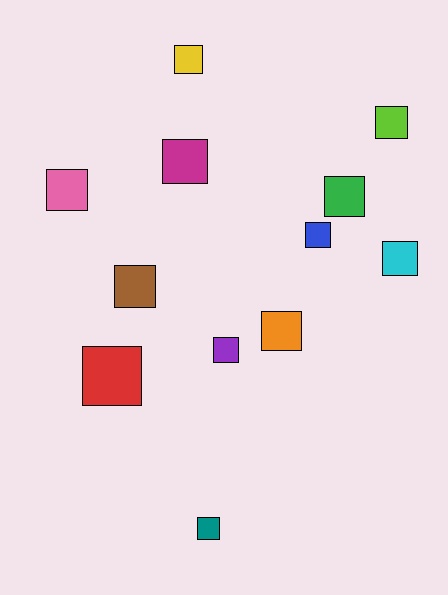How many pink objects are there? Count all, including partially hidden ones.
There is 1 pink object.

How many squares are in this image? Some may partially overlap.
There are 12 squares.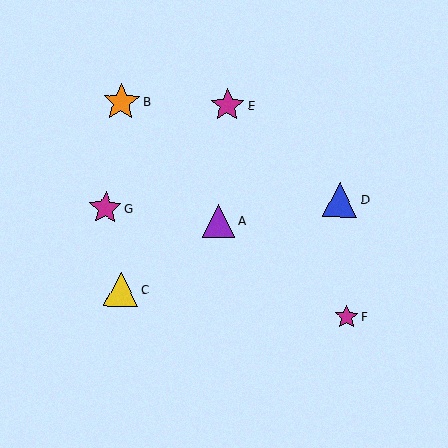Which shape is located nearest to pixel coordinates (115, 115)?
The orange star (labeled B) at (121, 102) is nearest to that location.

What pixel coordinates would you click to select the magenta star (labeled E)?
Click at (228, 105) to select the magenta star E.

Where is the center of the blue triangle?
The center of the blue triangle is at (340, 200).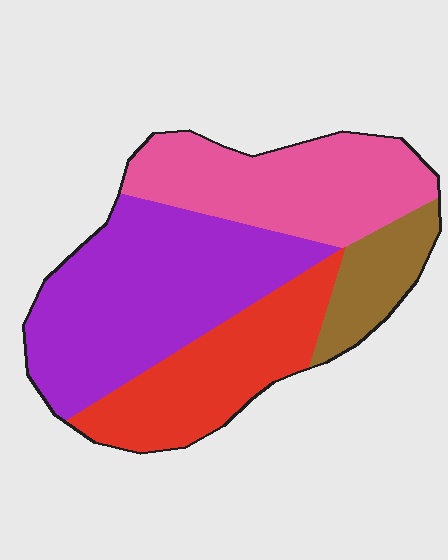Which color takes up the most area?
Purple, at roughly 40%.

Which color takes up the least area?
Brown, at roughly 10%.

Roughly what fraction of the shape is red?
Red covers around 25% of the shape.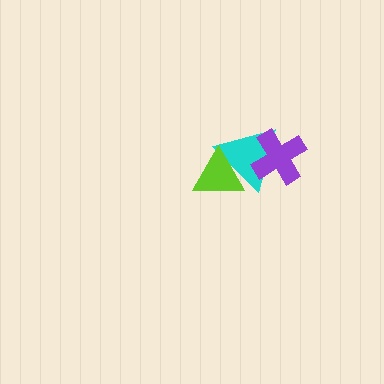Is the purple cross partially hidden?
No, no other shape covers it.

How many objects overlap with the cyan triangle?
2 objects overlap with the cyan triangle.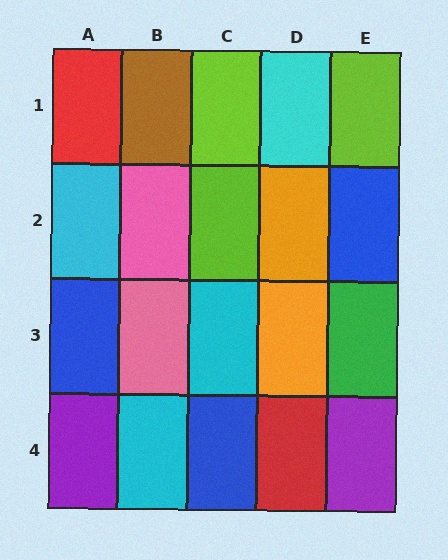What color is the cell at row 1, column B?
Brown.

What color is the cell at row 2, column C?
Lime.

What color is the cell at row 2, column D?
Orange.